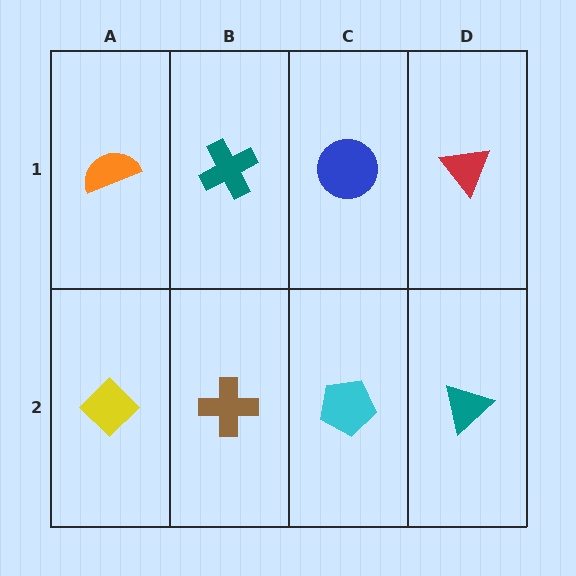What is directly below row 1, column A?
A yellow diamond.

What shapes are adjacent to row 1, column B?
A brown cross (row 2, column B), an orange semicircle (row 1, column A), a blue circle (row 1, column C).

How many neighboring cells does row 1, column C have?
3.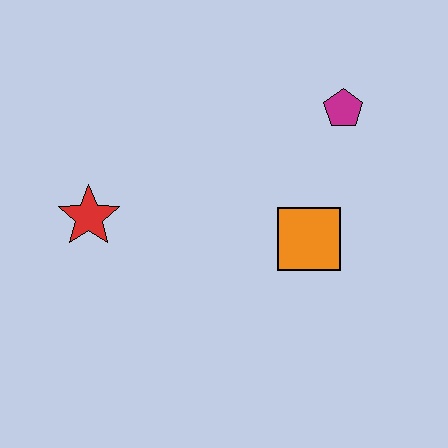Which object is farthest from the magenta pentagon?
The red star is farthest from the magenta pentagon.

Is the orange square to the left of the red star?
No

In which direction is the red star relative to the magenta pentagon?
The red star is to the left of the magenta pentagon.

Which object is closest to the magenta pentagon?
The orange square is closest to the magenta pentagon.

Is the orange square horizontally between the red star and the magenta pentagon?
Yes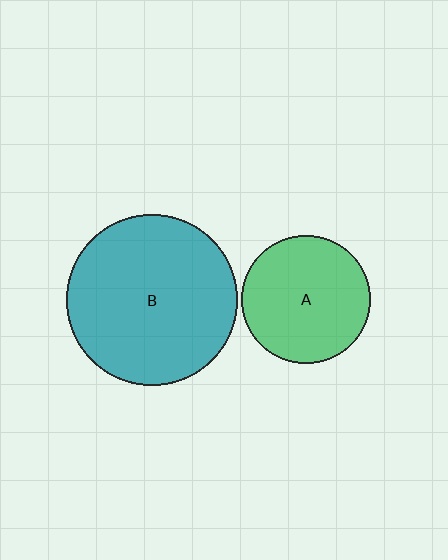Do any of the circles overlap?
No, none of the circles overlap.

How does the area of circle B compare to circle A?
Approximately 1.8 times.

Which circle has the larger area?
Circle B (teal).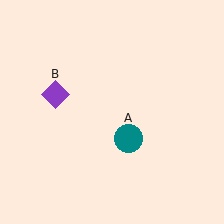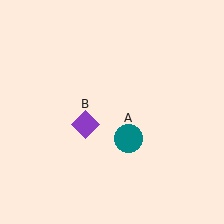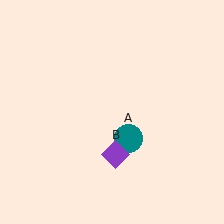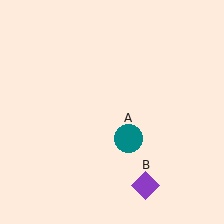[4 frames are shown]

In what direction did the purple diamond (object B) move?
The purple diamond (object B) moved down and to the right.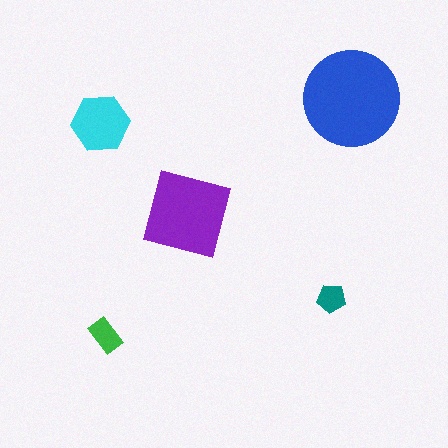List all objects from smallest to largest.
The teal pentagon, the green rectangle, the cyan hexagon, the purple square, the blue circle.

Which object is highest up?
The blue circle is topmost.